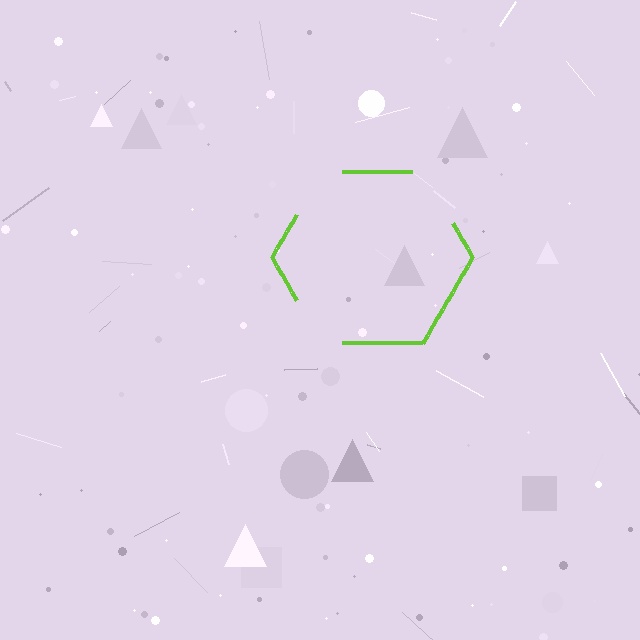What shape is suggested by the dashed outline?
The dashed outline suggests a hexagon.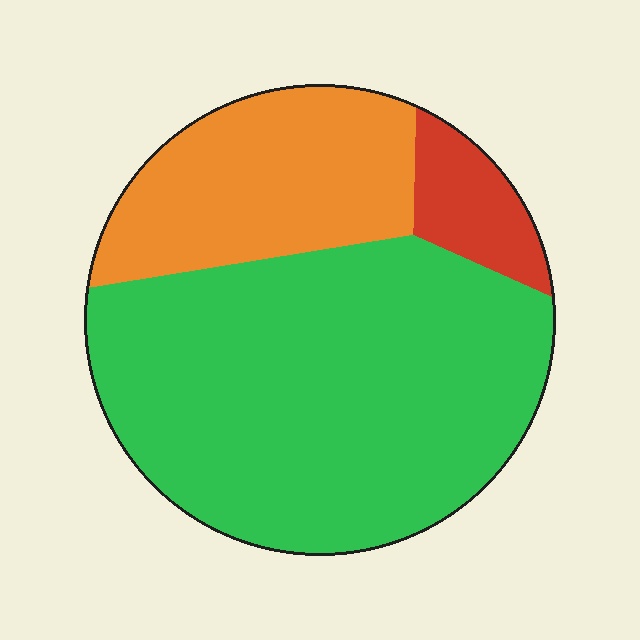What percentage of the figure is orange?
Orange covers about 25% of the figure.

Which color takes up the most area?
Green, at roughly 65%.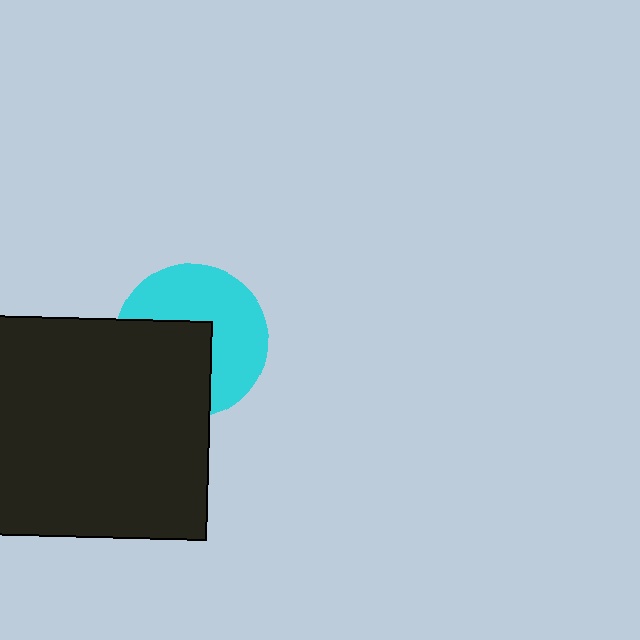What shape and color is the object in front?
The object in front is a black square.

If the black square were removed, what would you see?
You would see the complete cyan circle.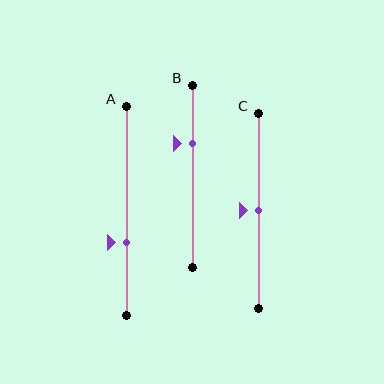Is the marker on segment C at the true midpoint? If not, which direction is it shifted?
Yes, the marker on segment C is at the true midpoint.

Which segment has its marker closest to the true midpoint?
Segment C has its marker closest to the true midpoint.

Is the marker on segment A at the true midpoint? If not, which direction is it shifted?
No, the marker on segment A is shifted downward by about 15% of the segment length.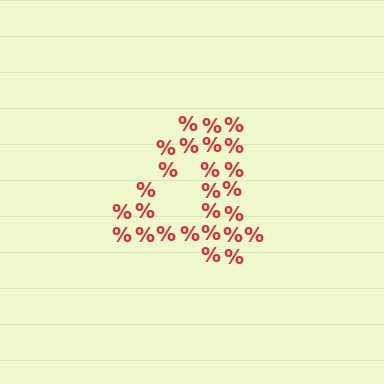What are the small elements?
The small elements are percent signs.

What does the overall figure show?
The overall figure shows the digit 4.